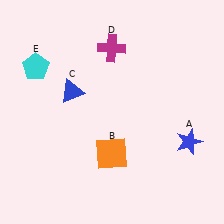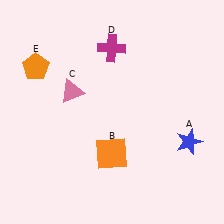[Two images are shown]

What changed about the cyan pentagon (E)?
In Image 1, E is cyan. In Image 2, it changed to orange.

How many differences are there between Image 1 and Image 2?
There are 2 differences between the two images.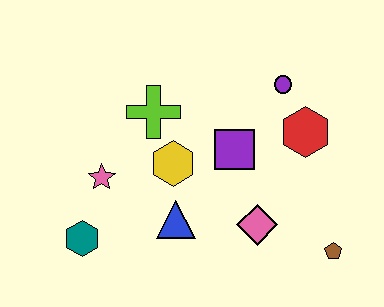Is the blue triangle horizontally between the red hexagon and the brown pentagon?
No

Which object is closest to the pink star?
The teal hexagon is closest to the pink star.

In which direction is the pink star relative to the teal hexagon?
The pink star is above the teal hexagon.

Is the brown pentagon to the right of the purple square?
Yes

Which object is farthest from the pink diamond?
The teal hexagon is farthest from the pink diamond.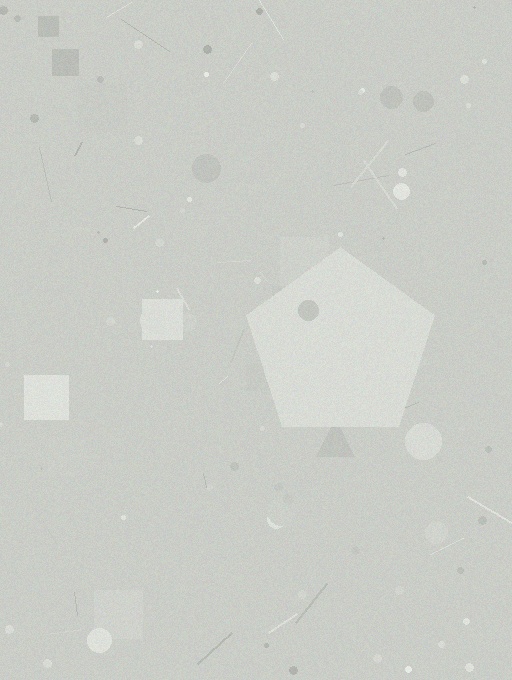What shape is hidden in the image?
A pentagon is hidden in the image.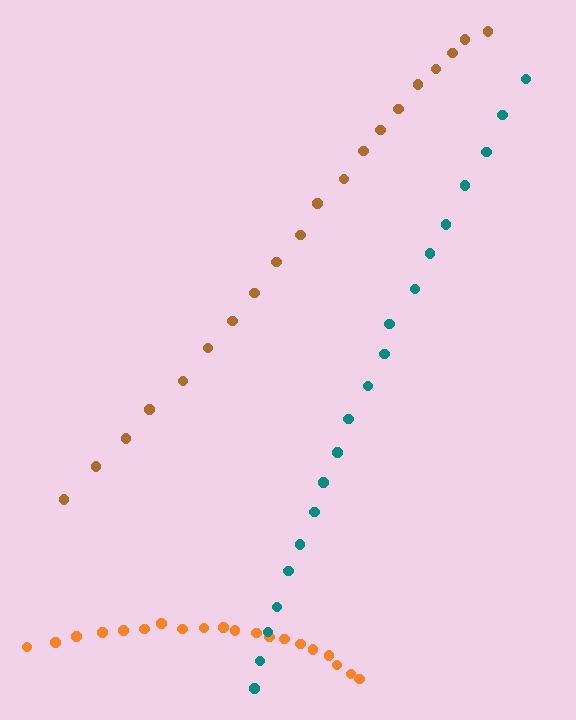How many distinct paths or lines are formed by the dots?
There are 3 distinct paths.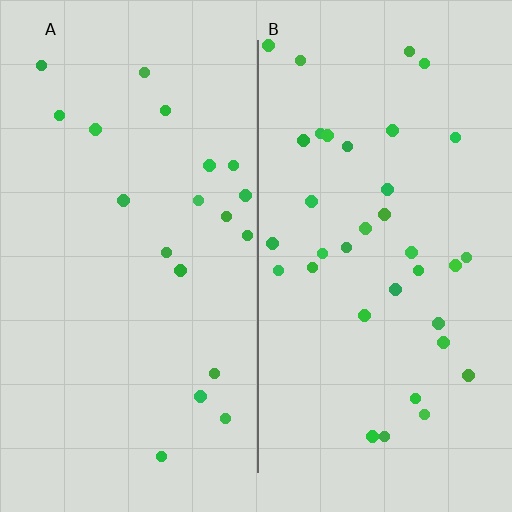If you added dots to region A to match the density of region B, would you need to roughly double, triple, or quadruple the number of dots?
Approximately double.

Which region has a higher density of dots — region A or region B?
B (the right).